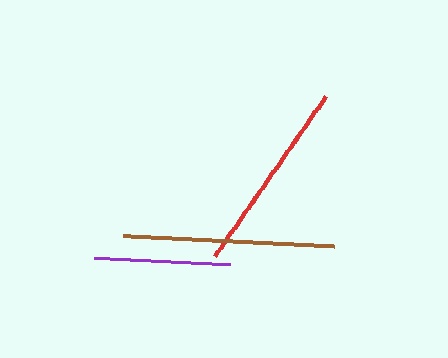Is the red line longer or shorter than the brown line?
The brown line is longer than the red line.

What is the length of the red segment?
The red segment is approximately 194 pixels long.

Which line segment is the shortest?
The purple line is the shortest at approximately 136 pixels.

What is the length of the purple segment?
The purple segment is approximately 136 pixels long.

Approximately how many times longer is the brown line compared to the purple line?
The brown line is approximately 1.6 times the length of the purple line.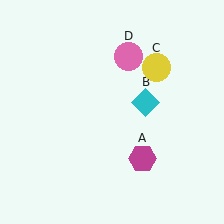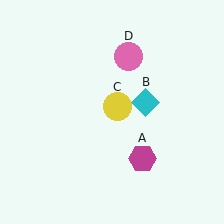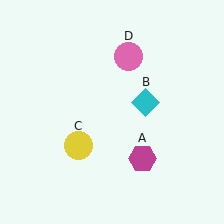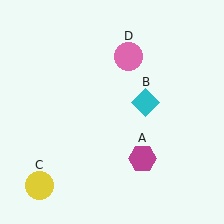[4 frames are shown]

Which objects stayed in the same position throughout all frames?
Magenta hexagon (object A) and cyan diamond (object B) and pink circle (object D) remained stationary.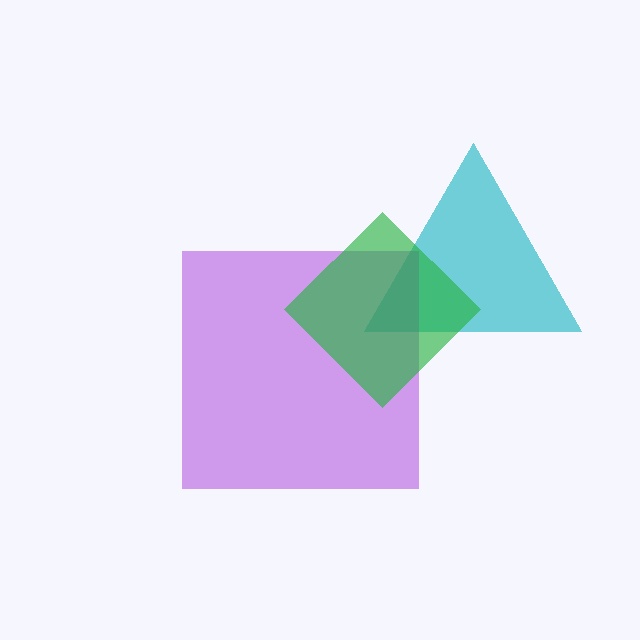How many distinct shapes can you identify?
There are 3 distinct shapes: a cyan triangle, a purple square, a green diamond.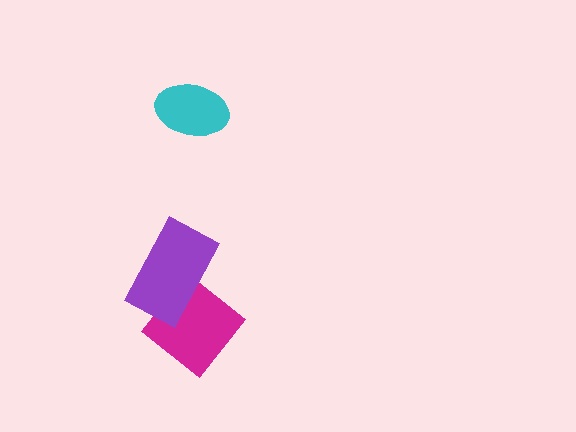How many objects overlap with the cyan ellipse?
0 objects overlap with the cyan ellipse.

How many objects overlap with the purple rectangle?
1 object overlaps with the purple rectangle.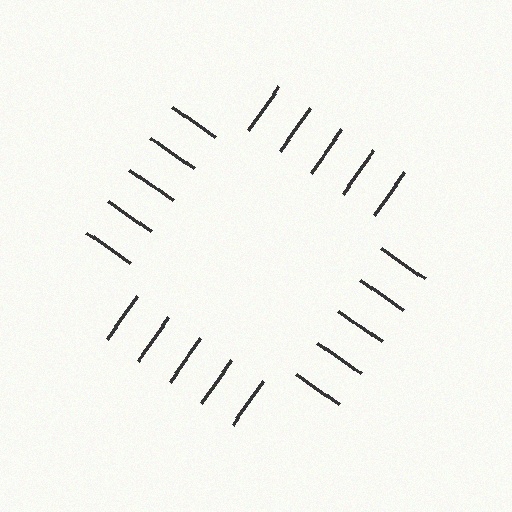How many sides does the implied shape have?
4 sides — the line-ends trace a square.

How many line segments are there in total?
20 — 5 along each of the 4 edges.